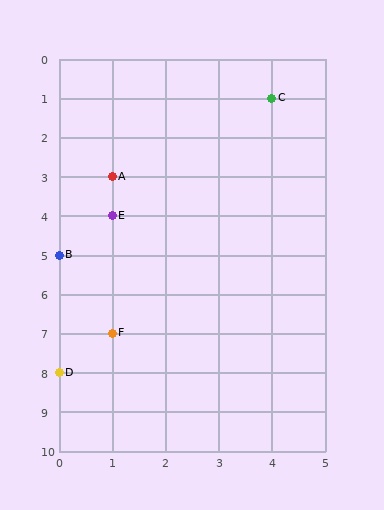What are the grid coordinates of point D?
Point D is at grid coordinates (0, 8).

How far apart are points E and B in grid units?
Points E and B are 1 column and 1 row apart (about 1.4 grid units diagonally).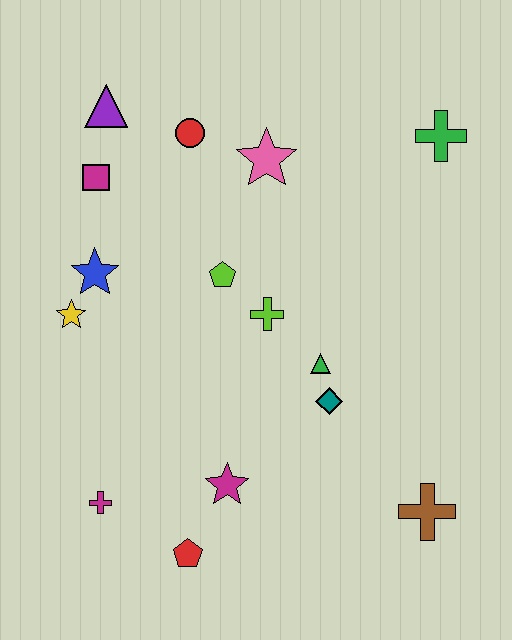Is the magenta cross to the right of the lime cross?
No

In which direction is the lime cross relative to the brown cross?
The lime cross is above the brown cross.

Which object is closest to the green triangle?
The teal diamond is closest to the green triangle.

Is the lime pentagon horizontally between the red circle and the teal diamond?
Yes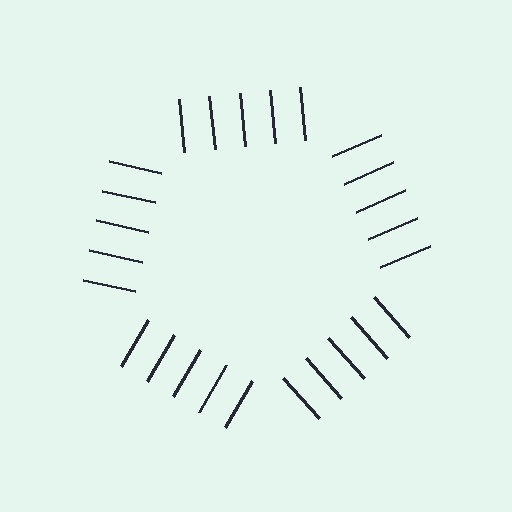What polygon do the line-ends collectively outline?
An illusory pentagon — the line segments terminate on its edges but no continuous stroke is drawn.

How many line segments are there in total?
25 — 5 along each of the 5 edges.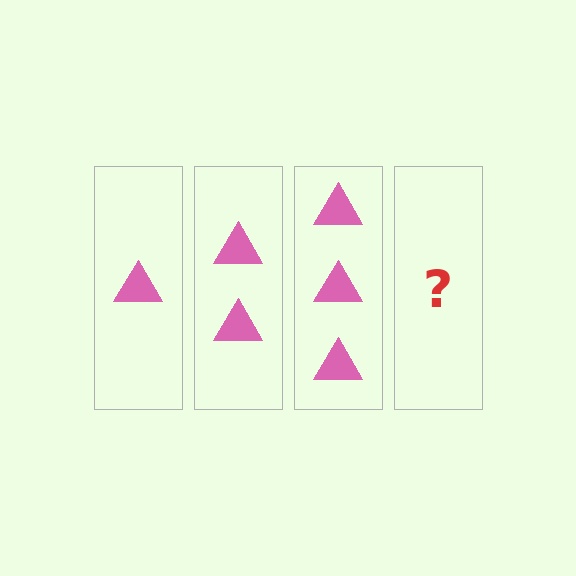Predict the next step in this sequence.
The next step is 4 triangles.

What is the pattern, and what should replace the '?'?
The pattern is that each step adds one more triangle. The '?' should be 4 triangles.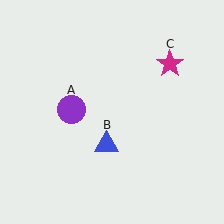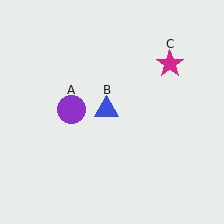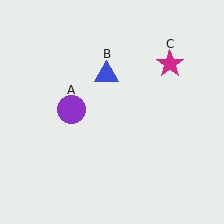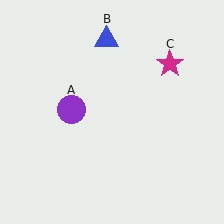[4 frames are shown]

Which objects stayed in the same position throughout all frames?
Purple circle (object A) and magenta star (object C) remained stationary.